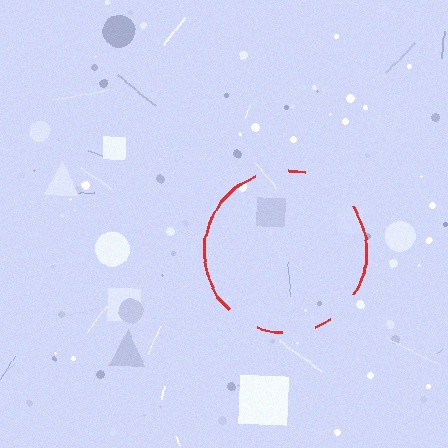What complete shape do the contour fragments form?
The contour fragments form a circle.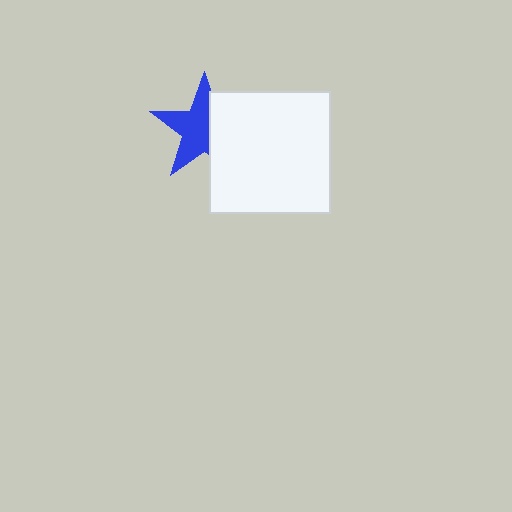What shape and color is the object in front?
The object in front is a white square.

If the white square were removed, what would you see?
You would see the complete blue star.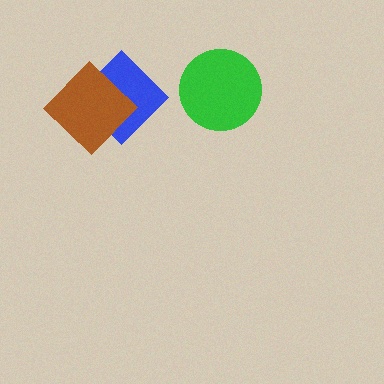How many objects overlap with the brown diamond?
1 object overlaps with the brown diamond.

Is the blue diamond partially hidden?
Yes, it is partially covered by another shape.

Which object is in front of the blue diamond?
The brown diamond is in front of the blue diamond.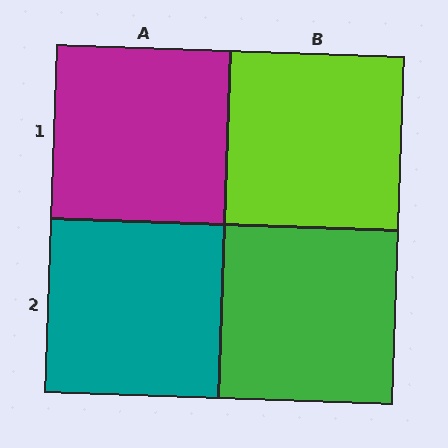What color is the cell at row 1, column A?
Magenta.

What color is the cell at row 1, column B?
Lime.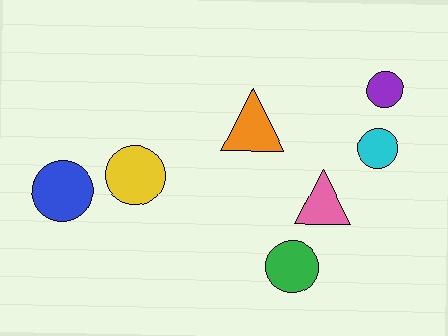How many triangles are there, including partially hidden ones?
There are 2 triangles.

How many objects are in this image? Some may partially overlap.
There are 7 objects.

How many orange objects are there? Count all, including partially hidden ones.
There is 1 orange object.